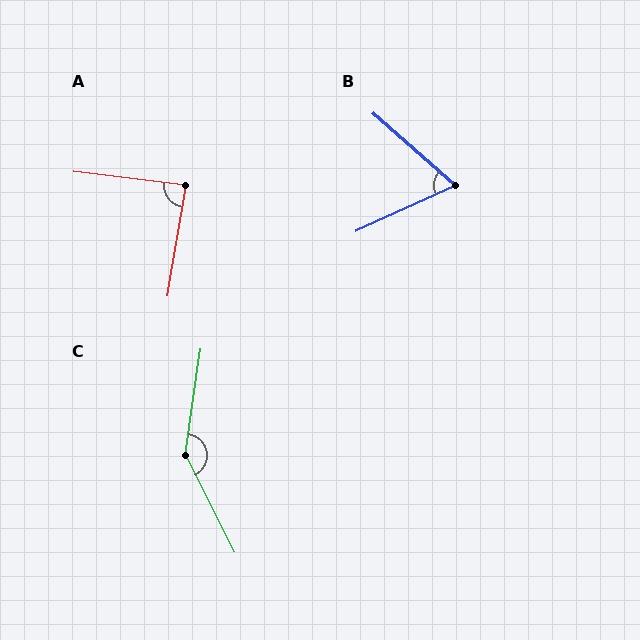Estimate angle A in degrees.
Approximately 87 degrees.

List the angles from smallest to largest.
B (66°), A (87°), C (145°).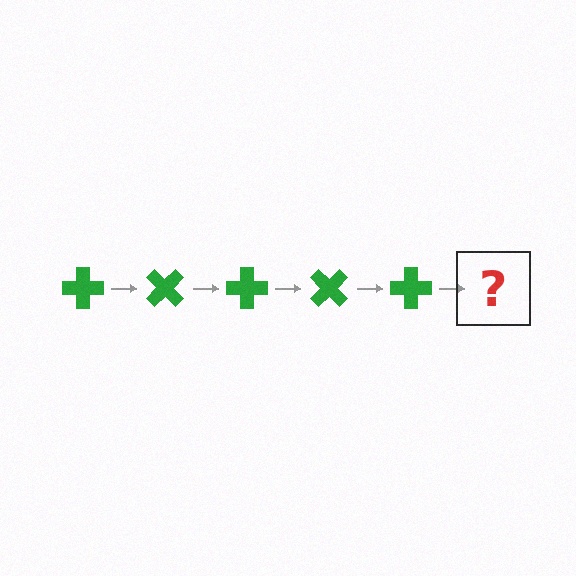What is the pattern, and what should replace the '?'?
The pattern is that the cross rotates 45 degrees each step. The '?' should be a green cross rotated 225 degrees.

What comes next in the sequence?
The next element should be a green cross rotated 225 degrees.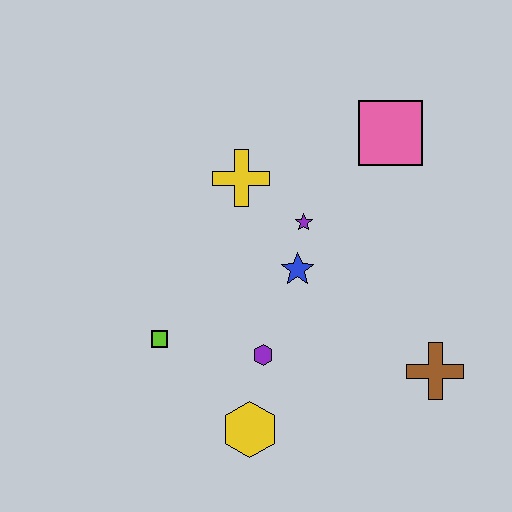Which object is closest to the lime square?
The purple hexagon is closest to the lime square.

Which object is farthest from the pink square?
The yellow hexagon is farthest from the pink square.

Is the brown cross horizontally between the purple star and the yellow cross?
No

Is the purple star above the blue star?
Yes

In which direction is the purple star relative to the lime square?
The purple star is to the right of the lime square.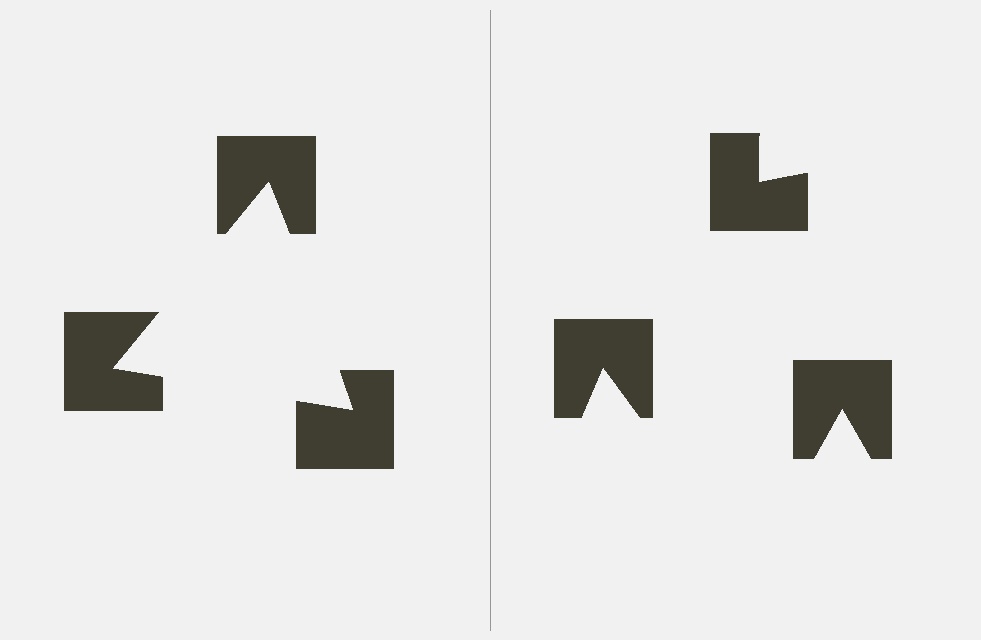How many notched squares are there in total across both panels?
6 — 3 on each side.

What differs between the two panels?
The notched squares are positioned identically on both sides; only the wedge orientations differ. On the left they align to a triangle; on the right they are misaligned.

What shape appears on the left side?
An illusory triangle.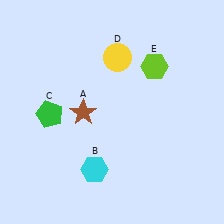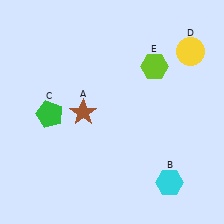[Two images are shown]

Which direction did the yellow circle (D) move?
The yellow circle (D) moved right.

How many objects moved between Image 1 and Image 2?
2 objects moved between the two images.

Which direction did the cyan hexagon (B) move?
The cyan hexagon (B) moved right.